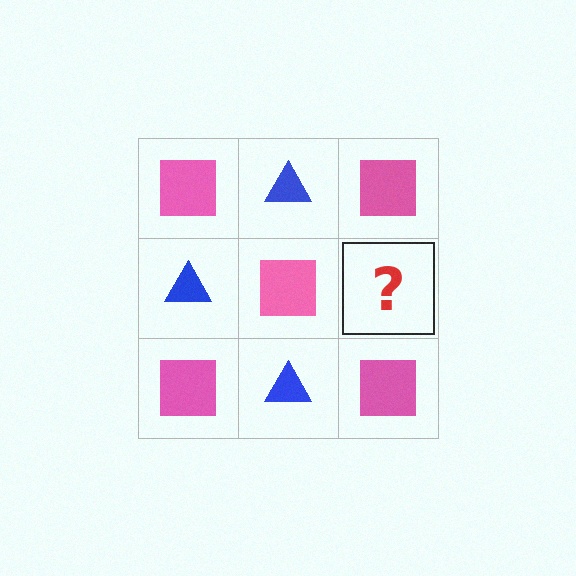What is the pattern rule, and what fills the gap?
The rule is that it alternates pink square and blue triangle in a checkerboard pattern. The gap should be filled with a blue triangle.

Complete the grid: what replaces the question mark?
The question mark should be replaced with a blue triangle.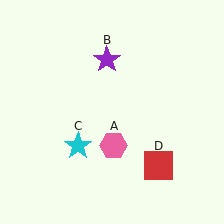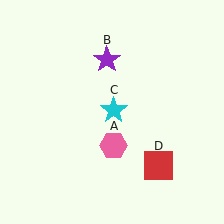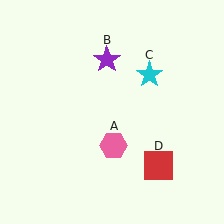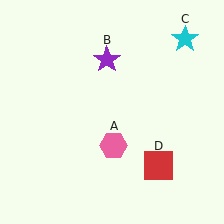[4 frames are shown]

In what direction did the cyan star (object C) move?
The cyan star (object C) moved up and to the right.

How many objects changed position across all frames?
1 object changed position: cyan star (object C).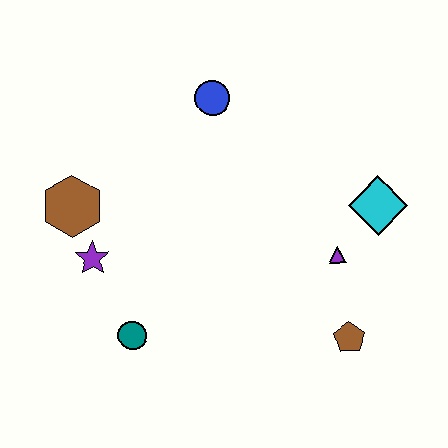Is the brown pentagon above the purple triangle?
No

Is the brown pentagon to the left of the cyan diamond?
Yes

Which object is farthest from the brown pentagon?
The brown hexagon is farthest from the brown pentagon.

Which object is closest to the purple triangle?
The cyan diamond is closest to the purple triangle.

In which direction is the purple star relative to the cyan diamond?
The purple star is to the left of the cyan diamond.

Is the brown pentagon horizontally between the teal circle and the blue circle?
No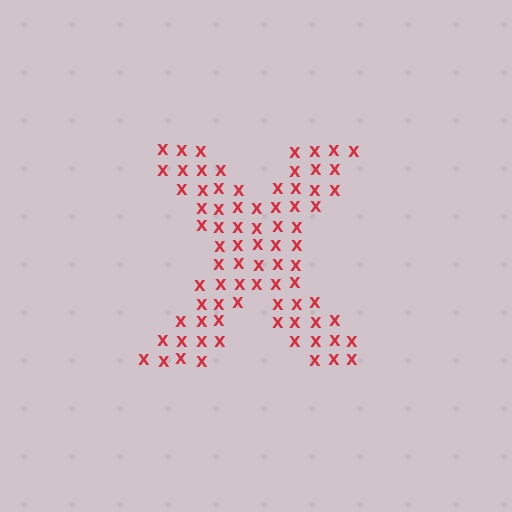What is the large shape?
The large shape is the letter X.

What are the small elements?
The small elements are letter X's.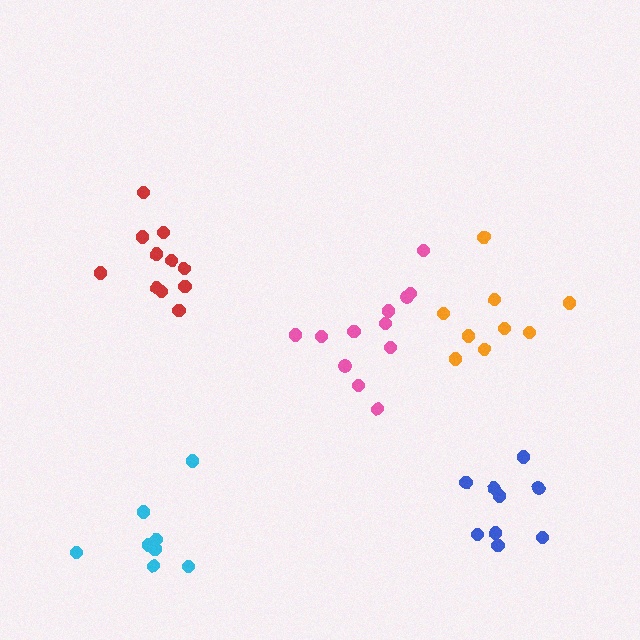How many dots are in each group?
Group 1: 12 dots, Group 2: 11 dots, Group 3: 8 dots, Group 4: 9 dots, Group 5: 9 dots (49 total).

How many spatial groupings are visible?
There are 5 spatial groupings.